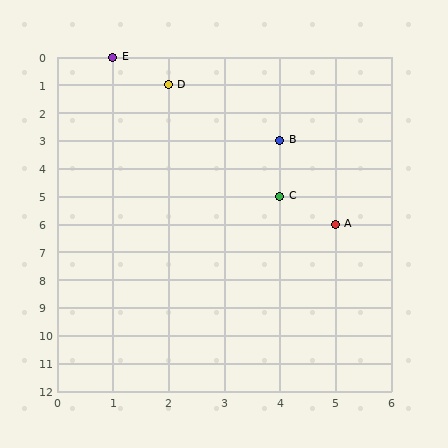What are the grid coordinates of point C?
Point C is at grid coordinates (4, 5).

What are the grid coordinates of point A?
Point A is at grid coordinates (5, 6).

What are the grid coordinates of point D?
Point D is at grid coordinates (2, 1).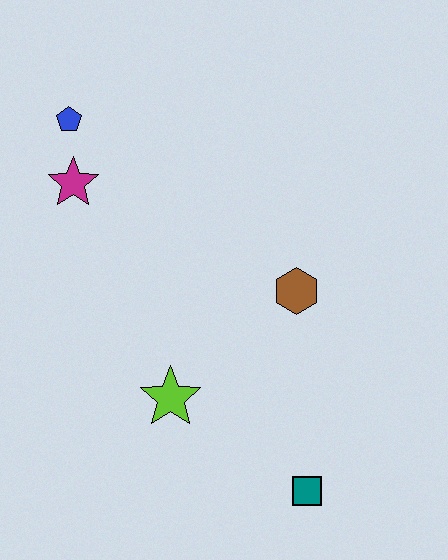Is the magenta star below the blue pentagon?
Yes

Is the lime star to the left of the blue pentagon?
No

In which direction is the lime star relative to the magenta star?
The lime star is below the magenta star.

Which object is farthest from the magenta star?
The teal square is farthest from the magenta star.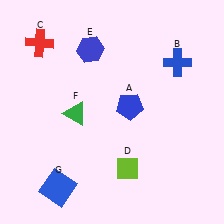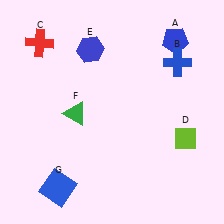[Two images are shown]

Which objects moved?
The objects that moved are: the blue pentagon (A), the lime diamond (D).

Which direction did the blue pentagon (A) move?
The blue pentagon (A) moved up.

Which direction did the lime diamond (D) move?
The lime diamond (D) moved right.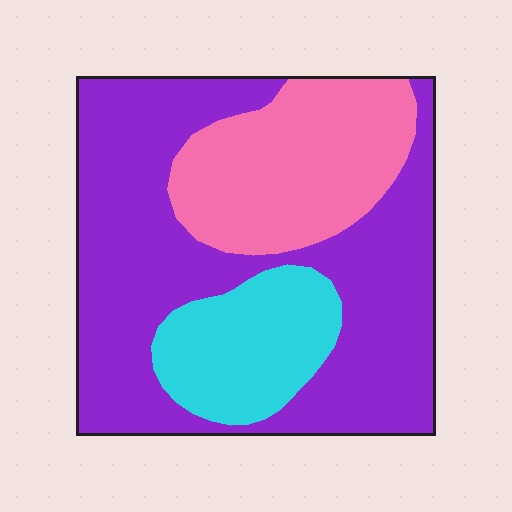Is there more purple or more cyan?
Purple.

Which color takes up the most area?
Purple, at roughly 60%.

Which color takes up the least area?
Cyan, at roughly 15%.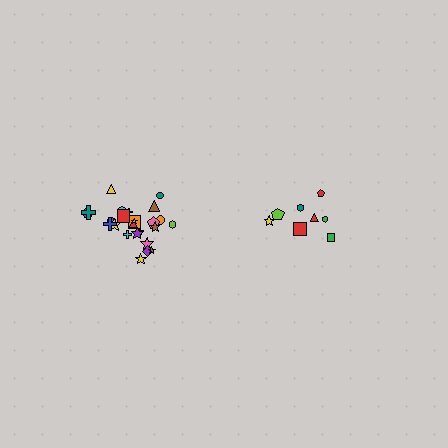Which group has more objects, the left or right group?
The left group.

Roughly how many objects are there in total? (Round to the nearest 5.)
Roughly 35 objects in total.